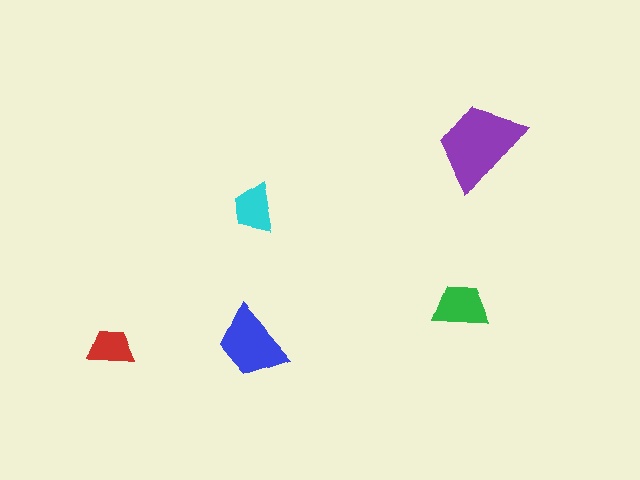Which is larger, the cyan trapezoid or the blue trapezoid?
The blue one.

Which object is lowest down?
The red trapezoid is bottommost.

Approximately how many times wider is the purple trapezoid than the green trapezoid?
About 1.5 times wider.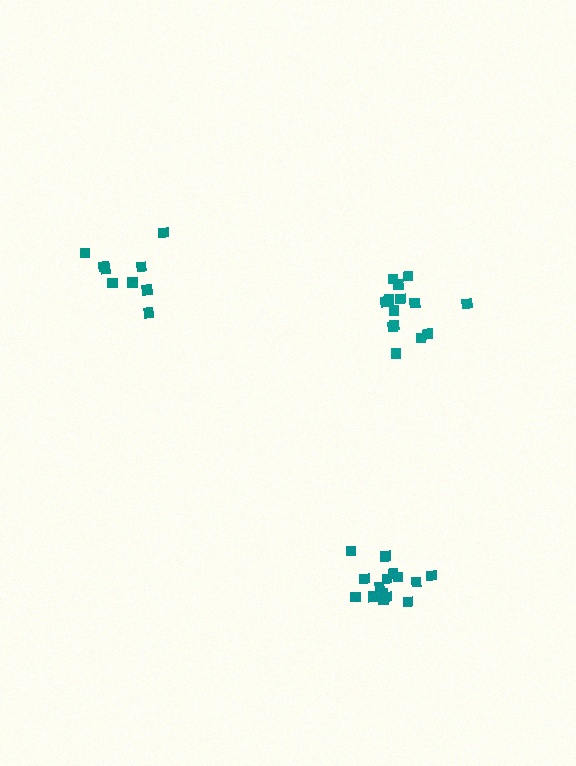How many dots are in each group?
Group 1: 9 dots, Group 2: 15 dots, Group 3: 15 dots (39 total).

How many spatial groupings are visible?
There are 3 spatial groupings.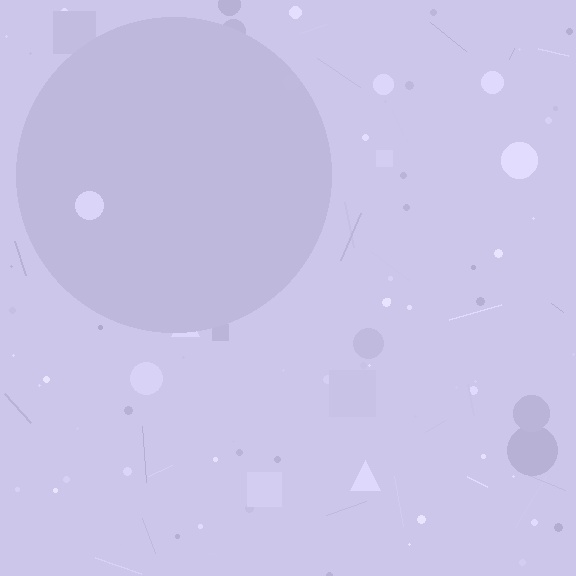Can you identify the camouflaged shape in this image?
The camouflaged shape is a circle.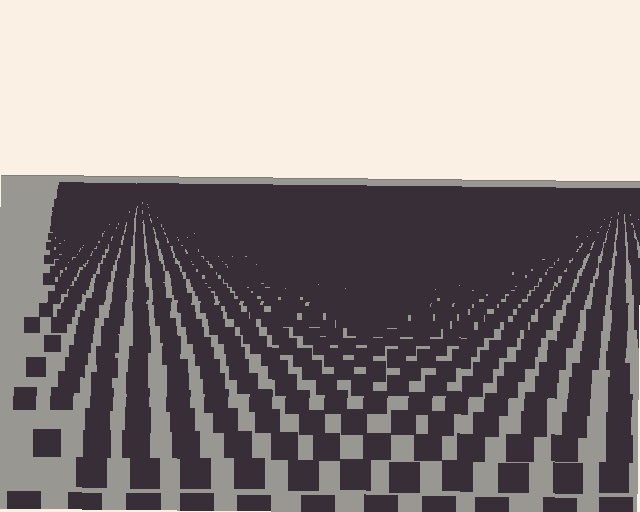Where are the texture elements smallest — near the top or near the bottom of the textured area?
Near the top.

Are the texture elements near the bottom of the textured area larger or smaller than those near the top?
Larger. Near the bottom, elements are closer to the viewer and appear at a bigger on-screen size.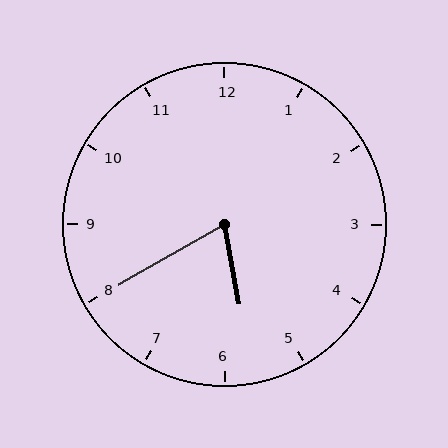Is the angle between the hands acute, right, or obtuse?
It is acute.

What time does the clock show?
5:40.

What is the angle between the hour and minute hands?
Approximately 70 degrees.